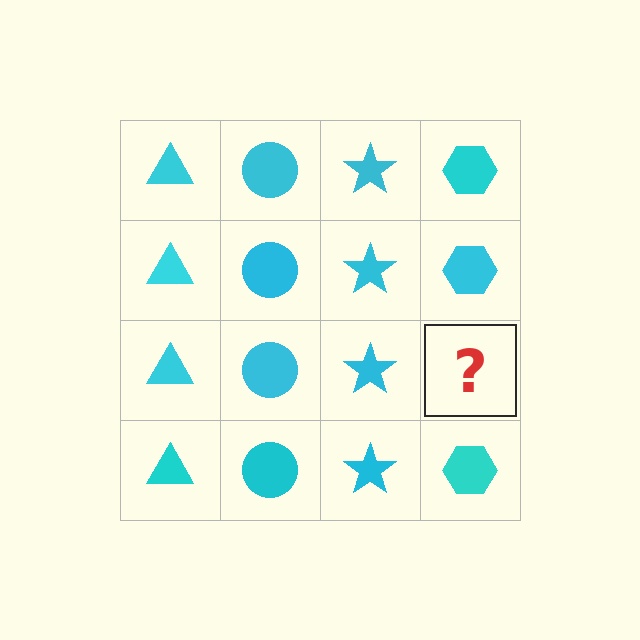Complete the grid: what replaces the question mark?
The question mark should be replaced with a cyan hexagon.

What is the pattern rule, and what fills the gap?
The rule is that each column has a consistent shape. The gap should be filled with a cyan hexagon.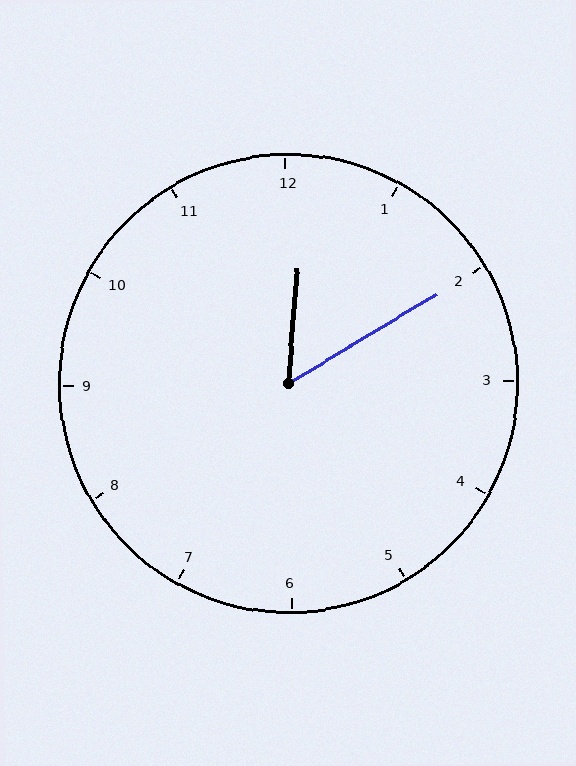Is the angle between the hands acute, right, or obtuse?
It is acute.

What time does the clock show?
12:10.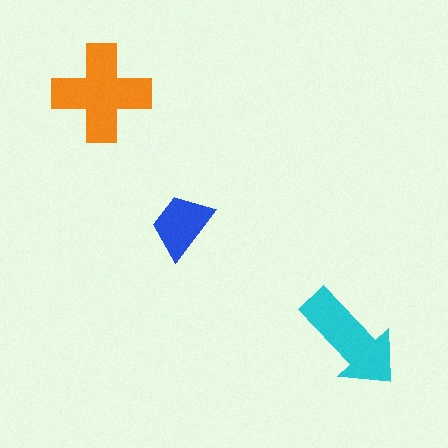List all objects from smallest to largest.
The blue trapezoid, the cyan arrow, the orange cross.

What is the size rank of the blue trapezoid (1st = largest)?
3rd.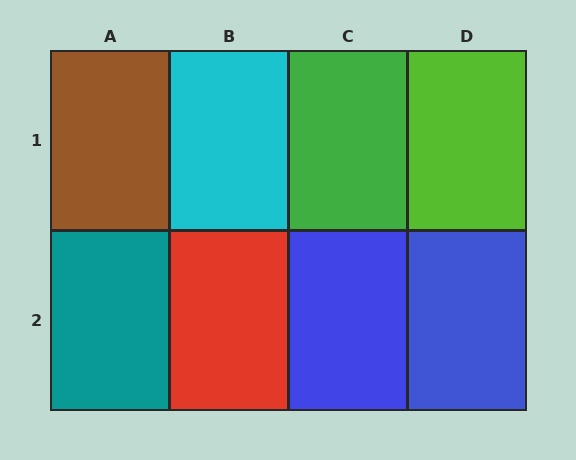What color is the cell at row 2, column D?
Blue.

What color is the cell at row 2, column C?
Blue.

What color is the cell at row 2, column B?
Red.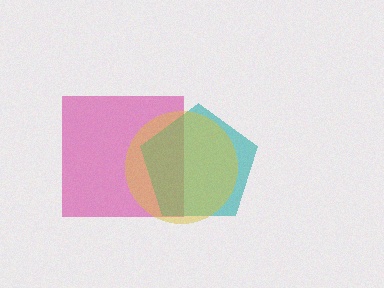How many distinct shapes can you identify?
There are 3 distinct shapes: a pink square, a teal pentagon, a yellow circle.